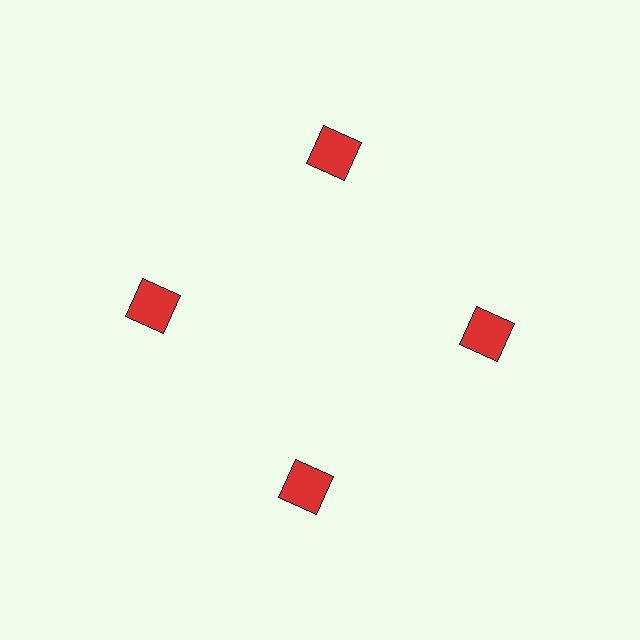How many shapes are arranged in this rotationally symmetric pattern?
There are 4 shapes, arranged in 4 groups of 1.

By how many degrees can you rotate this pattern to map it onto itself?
The pattern maps onto itself every 90 degrees of rotation.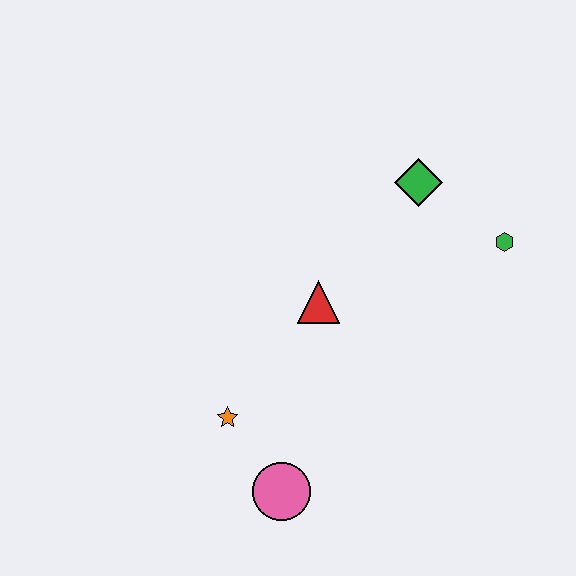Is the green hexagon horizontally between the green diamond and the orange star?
No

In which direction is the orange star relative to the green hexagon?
The orange star is to the left of the green hexagon.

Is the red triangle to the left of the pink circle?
No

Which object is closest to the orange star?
The pink circle is closest to the orange star.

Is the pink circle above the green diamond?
No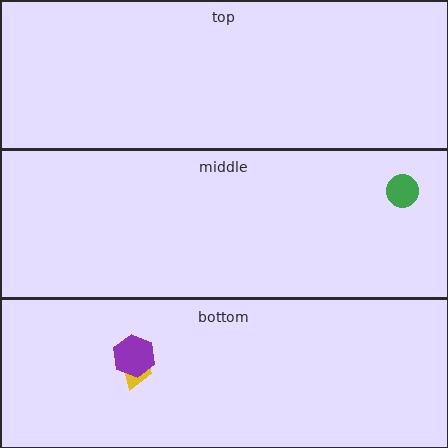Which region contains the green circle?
The middle region.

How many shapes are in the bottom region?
2.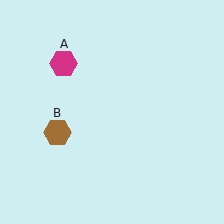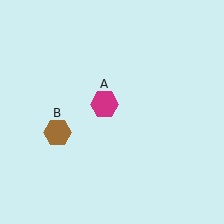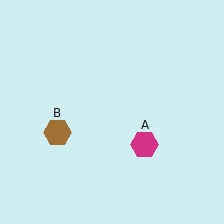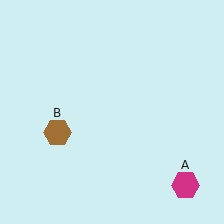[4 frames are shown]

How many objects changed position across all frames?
1 object changed position: magenta hexagon (object A).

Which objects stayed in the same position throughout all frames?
Brown hexagon (object B) remained stationary.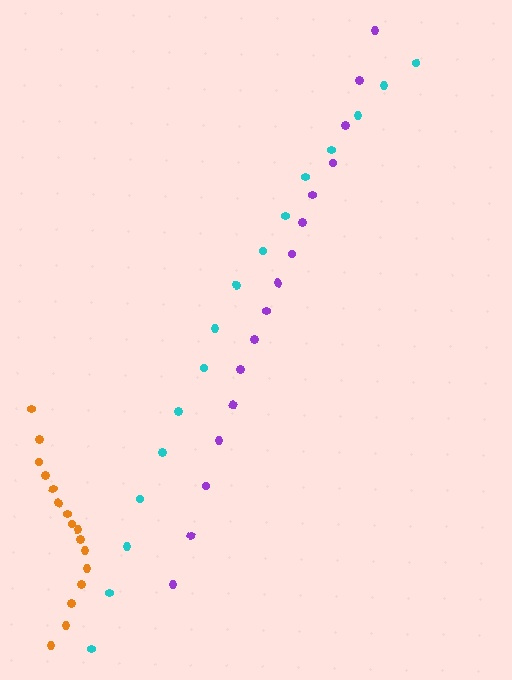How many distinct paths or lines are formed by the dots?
There are 3 distinct paths.